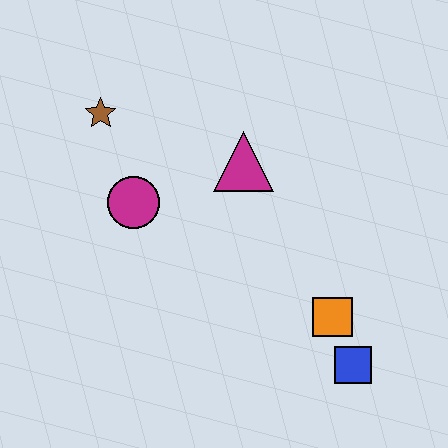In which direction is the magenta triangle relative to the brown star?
The magenta triangle is to the right of the brown star.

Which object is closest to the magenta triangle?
The magenta circle is closest to the magenta triangle.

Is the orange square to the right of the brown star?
Yes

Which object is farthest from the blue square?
The brown star is farthest from the blue square.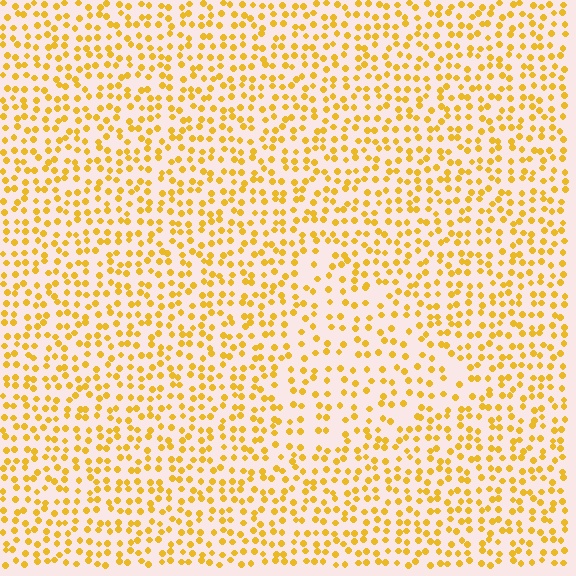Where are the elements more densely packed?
The elements are more densely packed outside the triangle boundary.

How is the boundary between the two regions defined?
The boundary is defined by a change in element density (approximately 1.6x ratio). All elements are the same color, size, and shape.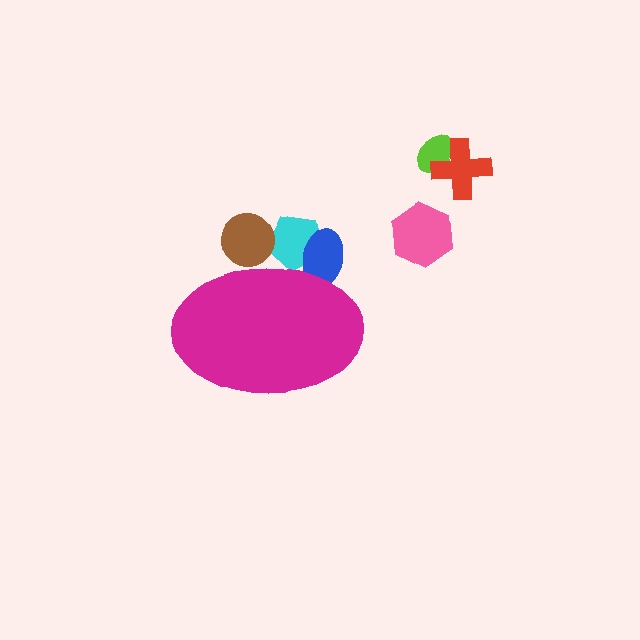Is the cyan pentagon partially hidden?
Yes, the cyan pentagon is partially hidden behind the magenta ellipse.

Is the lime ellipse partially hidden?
No, the lime ellipse is fully visible.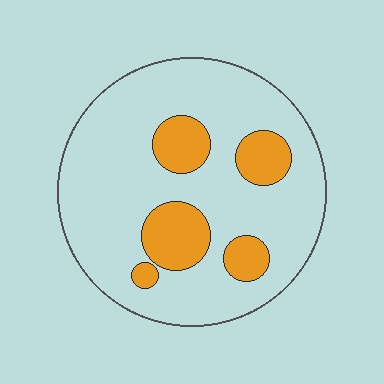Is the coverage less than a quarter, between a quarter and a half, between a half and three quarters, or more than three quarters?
Less than a quarter.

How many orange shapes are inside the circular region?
5.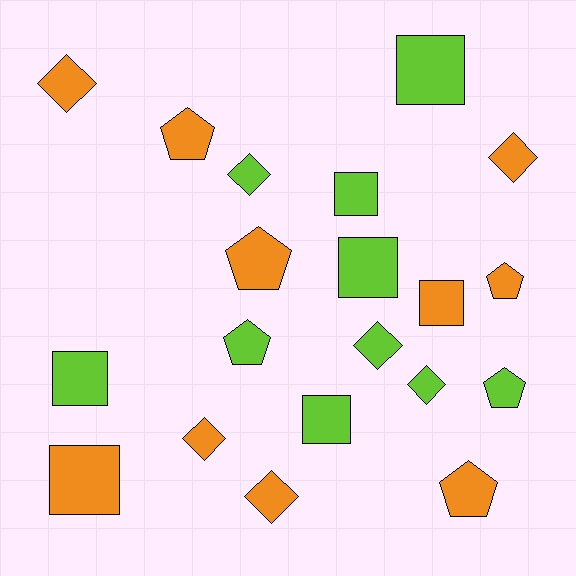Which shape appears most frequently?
Square, with 7 objects.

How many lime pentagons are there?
There are 2 lime pentagons.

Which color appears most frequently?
Lime, with 10 objects.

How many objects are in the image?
There are 20 objects.